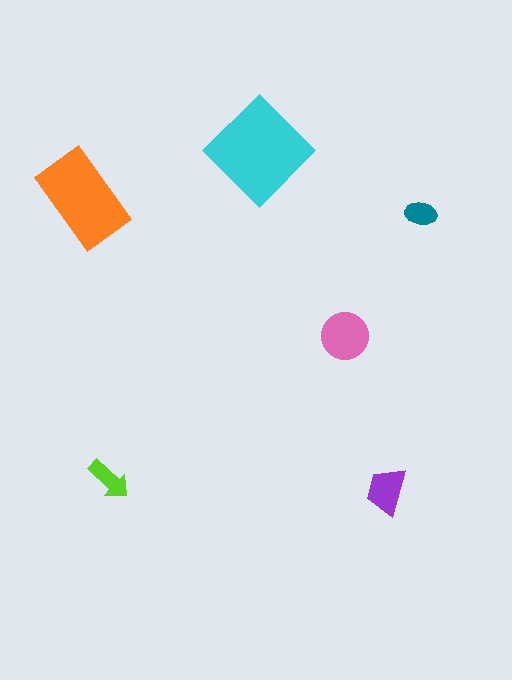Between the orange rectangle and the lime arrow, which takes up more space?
The orange rectangle.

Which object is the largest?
The cyan diamond.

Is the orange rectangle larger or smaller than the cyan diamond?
Smaller.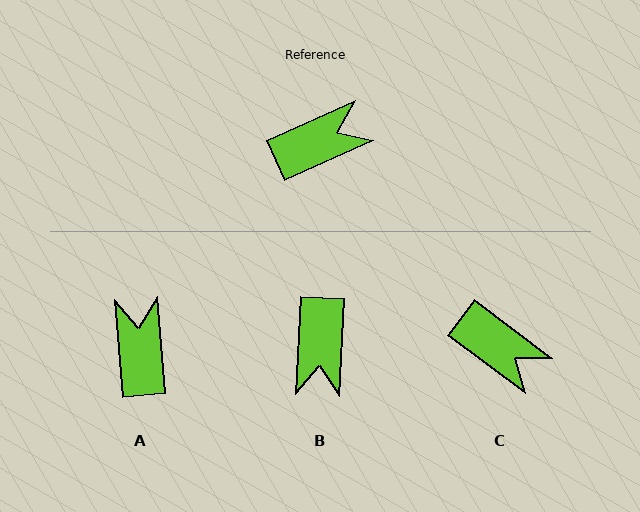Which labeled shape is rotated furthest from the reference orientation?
B, about 116 degrees away.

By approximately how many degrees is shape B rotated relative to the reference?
Approximately 116 degrees clockwise.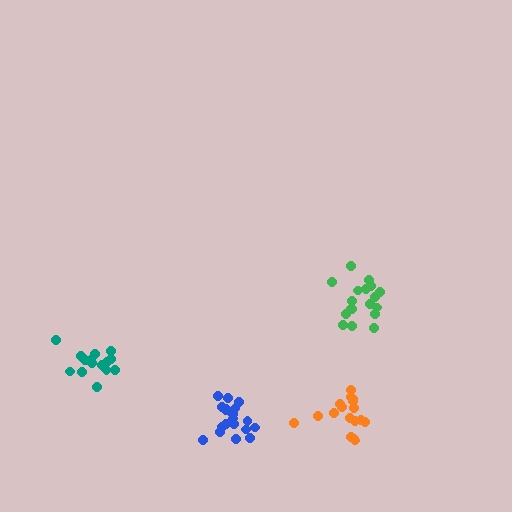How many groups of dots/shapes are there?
There are 4 groups.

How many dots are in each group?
Group 1: 18 dots, Group 2: 17 dots, Group 3: 19 dots, Group 4: 18 dots (72 total).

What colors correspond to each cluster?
The clusters are colored: teal, orange, blue, green.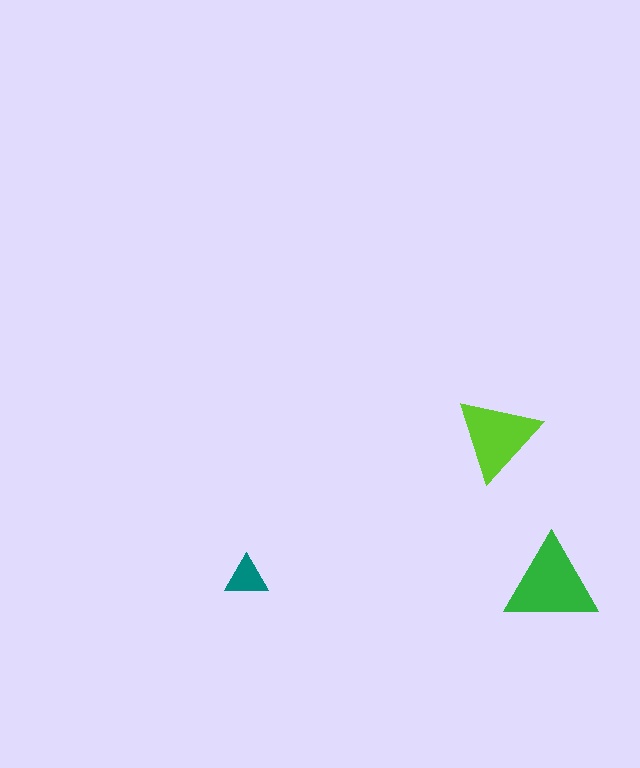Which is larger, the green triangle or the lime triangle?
The green one.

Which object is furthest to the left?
The teal triangle is leftmost.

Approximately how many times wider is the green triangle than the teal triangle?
About 2 times wider.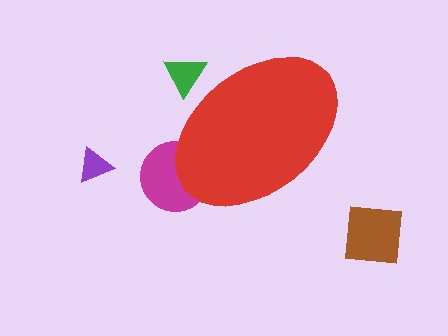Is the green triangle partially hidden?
Yes, the green triangle is partially hidden behind the red ellipse.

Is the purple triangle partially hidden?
No, the purple triangle is fully visible.